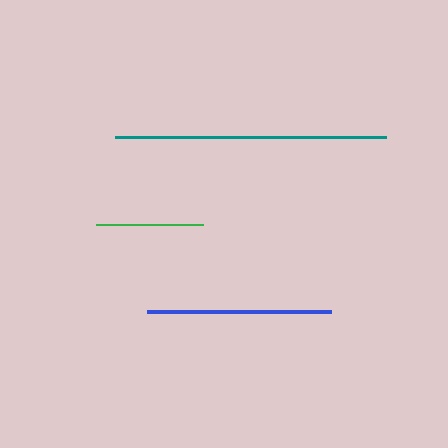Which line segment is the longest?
The teal line is the longest at approximately 271 pixels.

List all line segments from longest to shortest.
From longest to shortest: teal, blue, green.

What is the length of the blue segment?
The blue segment is approximately 184 pixels long.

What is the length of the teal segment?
The teal segment is approximately 271 pixels long.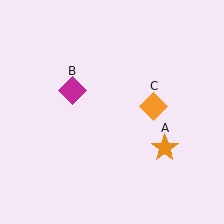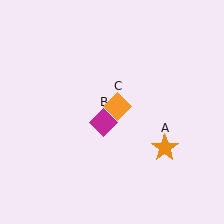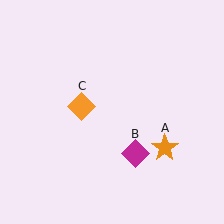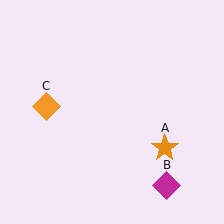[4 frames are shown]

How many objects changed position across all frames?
2 objects changed position: magenta diamond (object B), orange diamond (object C).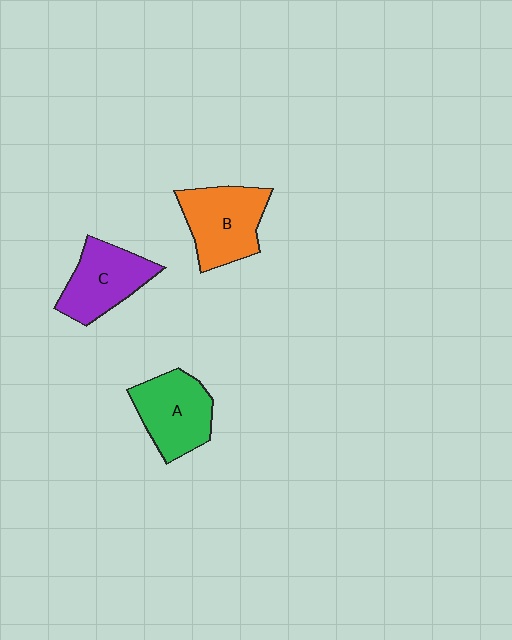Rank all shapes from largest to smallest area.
From largest to smallest: B (orange), A (green), C (purple).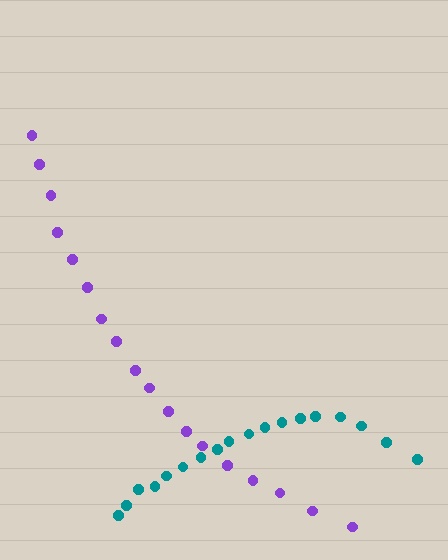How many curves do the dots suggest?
There are 2 distinct paths.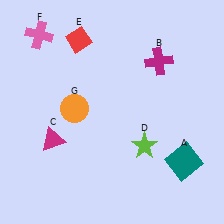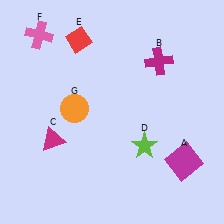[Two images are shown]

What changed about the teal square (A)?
In Image 1, A is teal. In Image 2, it changed to magenta.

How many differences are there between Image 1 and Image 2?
There is 1 difference between the two images.